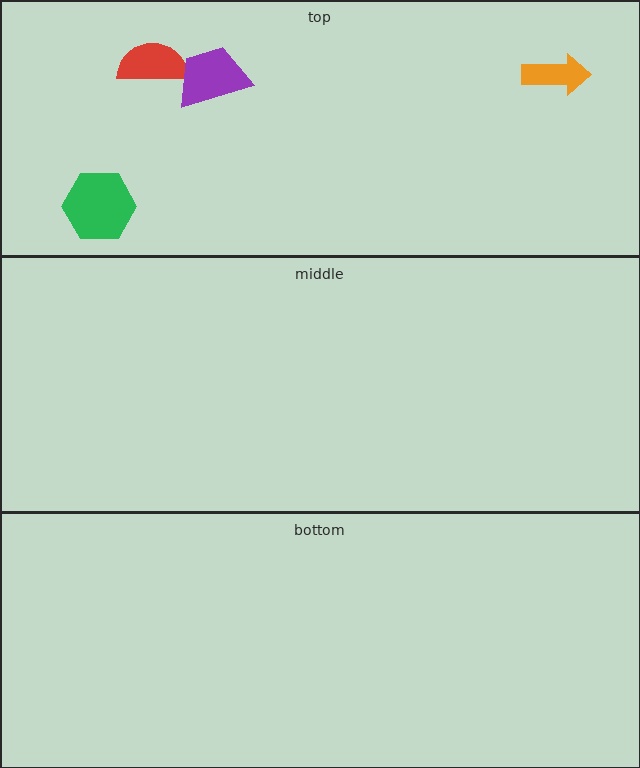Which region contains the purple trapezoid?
The top region.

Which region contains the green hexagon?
The top region.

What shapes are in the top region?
The red semicircle, the orange arrow, the purple trapezoid, the green hexagon.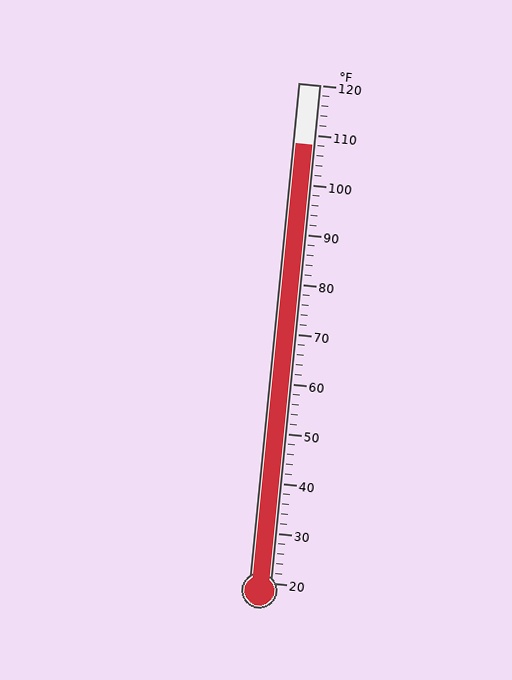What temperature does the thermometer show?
The thermometer shows approximately 108°F.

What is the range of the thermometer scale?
The thermometer scale ranges from 20°F to 120°F.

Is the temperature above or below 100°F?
The temperature is above 100°F.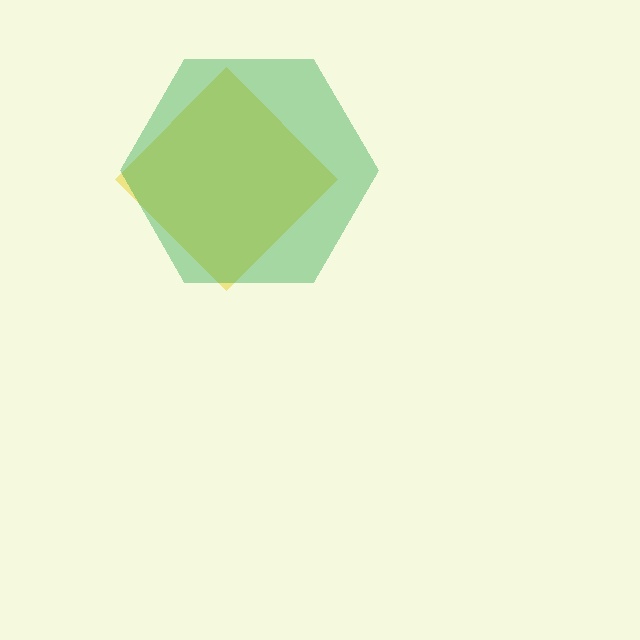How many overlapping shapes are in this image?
There are 2 overlapping shapes in the image.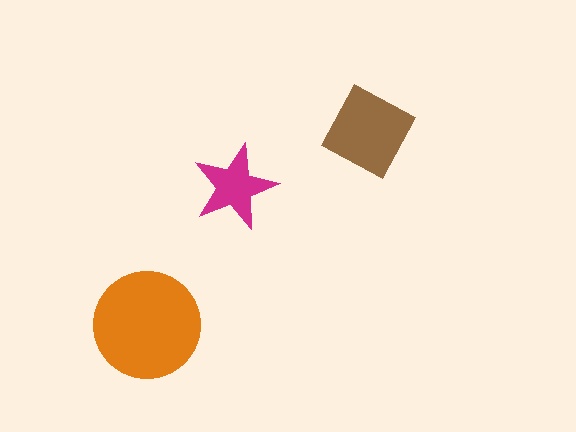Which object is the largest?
The orange circle.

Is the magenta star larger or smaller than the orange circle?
Smaller.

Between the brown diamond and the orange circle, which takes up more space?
The orange circle.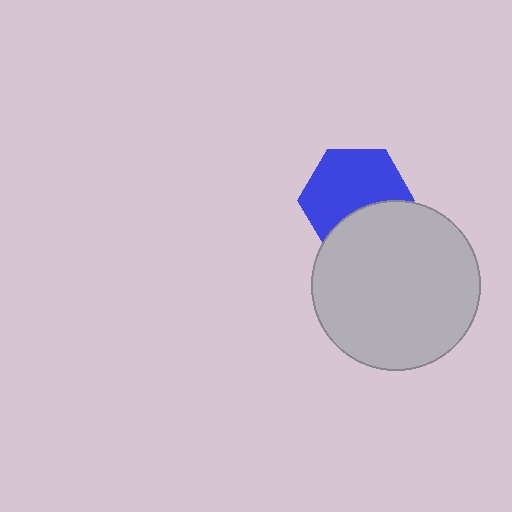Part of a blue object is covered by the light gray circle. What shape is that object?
It is a hexagon.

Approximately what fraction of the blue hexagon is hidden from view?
Roughly 34% of the blue hexagon is hidden behind the light gray circle.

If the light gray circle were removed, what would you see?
You would see the complete blue hexagon.